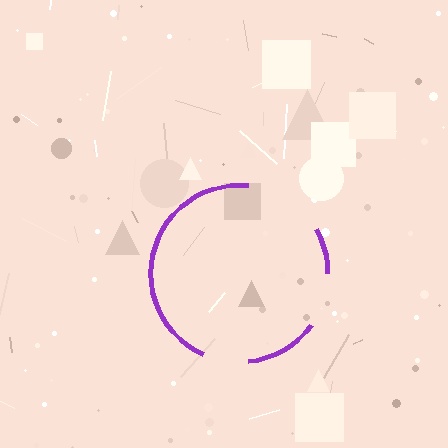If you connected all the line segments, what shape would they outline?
They would outline a circle.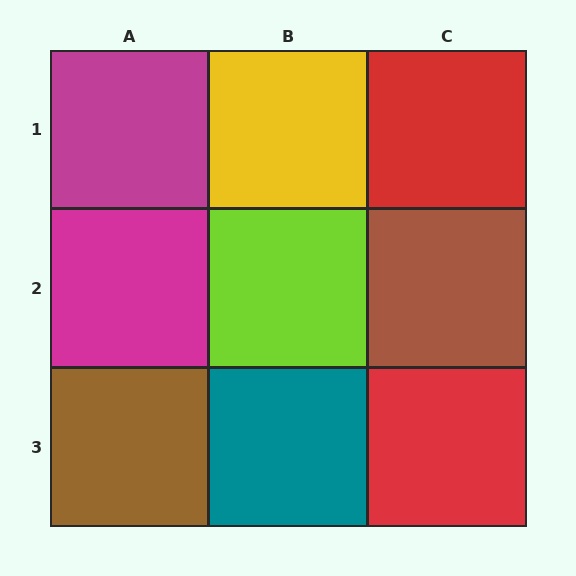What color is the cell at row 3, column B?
Teal.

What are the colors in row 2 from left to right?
Magenta, lime, brown.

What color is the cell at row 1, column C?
Red.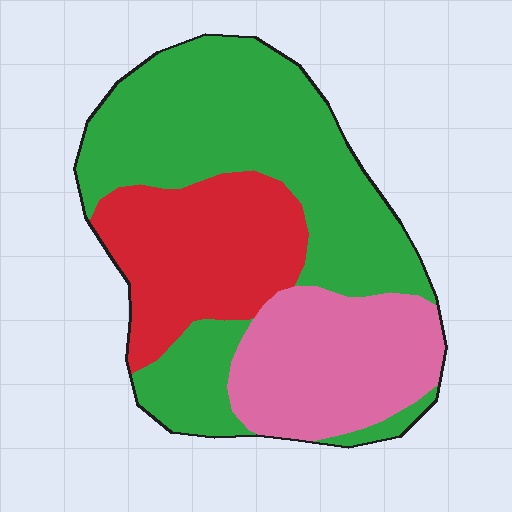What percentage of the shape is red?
Red covers 25% of the shape.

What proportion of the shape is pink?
Pink covers around 25% of the shape.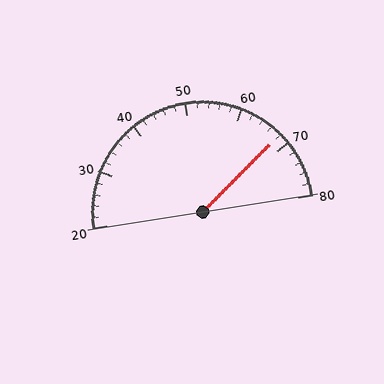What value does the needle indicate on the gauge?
The needle indicates approximately 68.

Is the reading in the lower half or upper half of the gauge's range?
The reading is in the upper half of the range (20 to 80).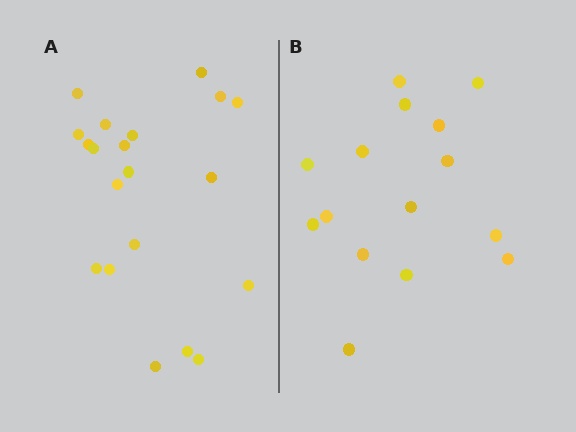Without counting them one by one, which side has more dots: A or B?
Region A (the left region) has more dots.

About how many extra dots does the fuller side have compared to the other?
Region A has about 5 more dots than region B.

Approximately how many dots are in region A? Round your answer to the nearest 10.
About 20 dots.